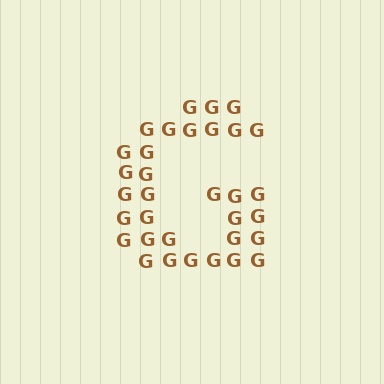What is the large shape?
The large shape is the letter G.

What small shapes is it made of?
It is made of small letter G's.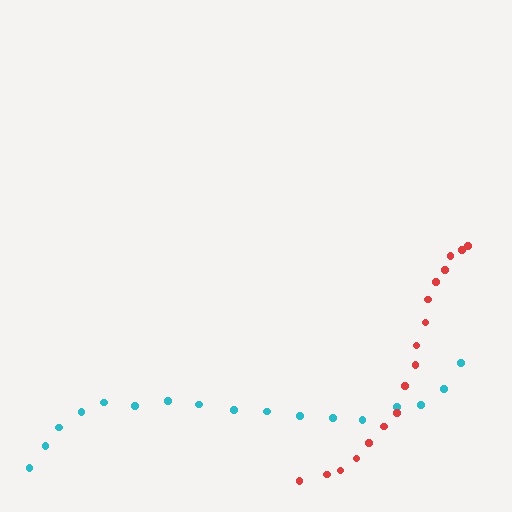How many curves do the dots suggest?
There are 2 distinct paths.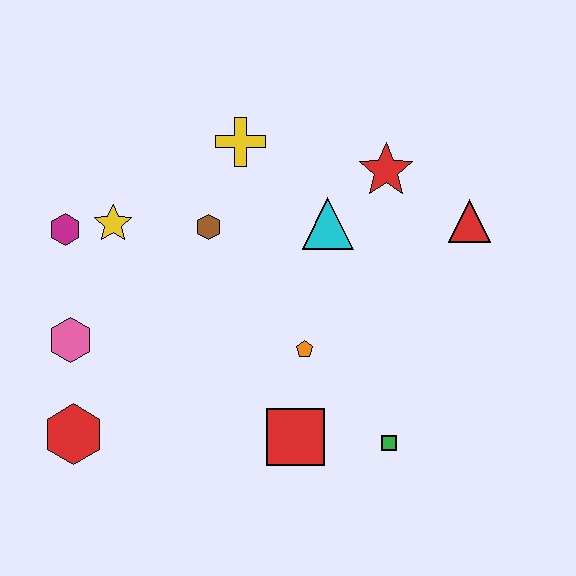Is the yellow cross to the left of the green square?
Yes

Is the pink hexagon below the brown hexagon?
Yes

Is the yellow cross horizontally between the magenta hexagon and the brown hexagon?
No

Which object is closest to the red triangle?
The red star is closest to the red triangle.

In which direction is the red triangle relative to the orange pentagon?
The red triangle is to the right of the orange pentagon.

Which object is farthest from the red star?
The red hexagon is farthest from the red star.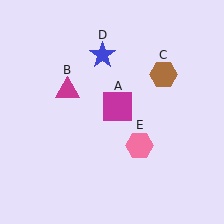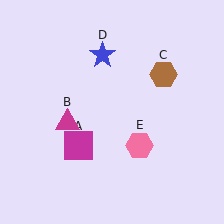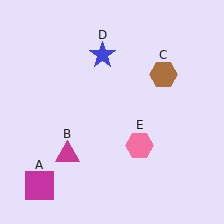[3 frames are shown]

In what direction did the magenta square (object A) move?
The magenta square (object A) moved down and to the left.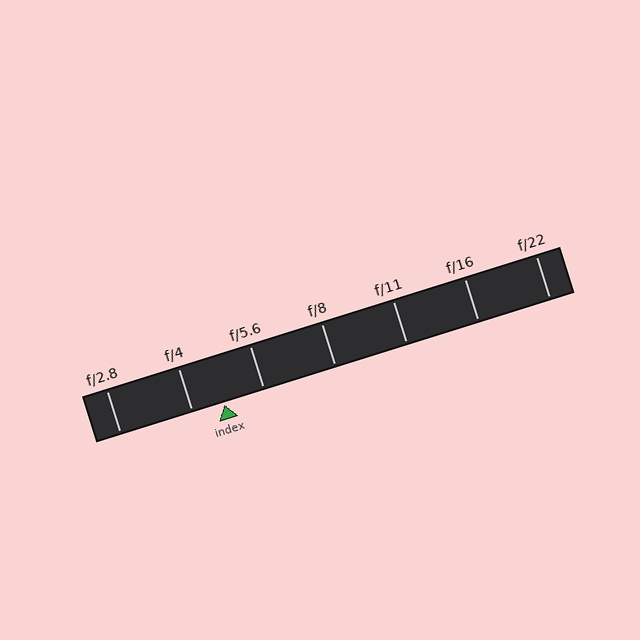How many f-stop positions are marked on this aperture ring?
There are 7 f-stop positions marked.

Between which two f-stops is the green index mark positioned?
The index mark is between f/4 and f/5.6.